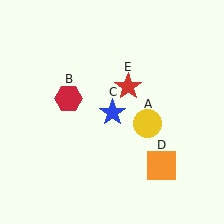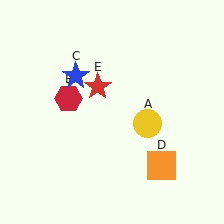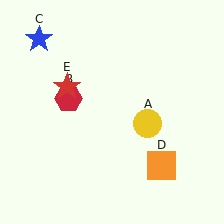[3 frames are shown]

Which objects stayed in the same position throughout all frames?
Yellow circle (object A) and red hexagon (object B) and orange square (object D) remained stationary.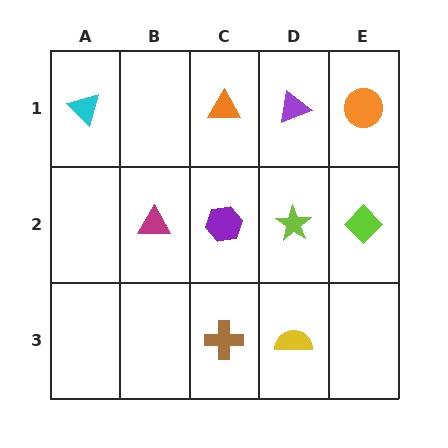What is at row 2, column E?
A lime diamond.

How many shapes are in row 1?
4 shapes.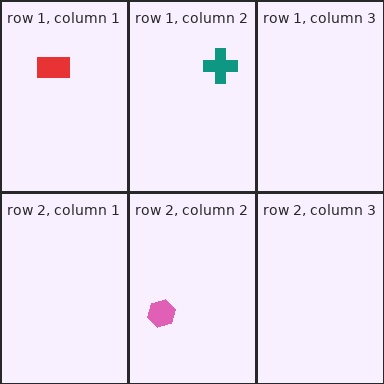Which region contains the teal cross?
The row 1, column 2 region.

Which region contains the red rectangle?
The row 1, column 1 region.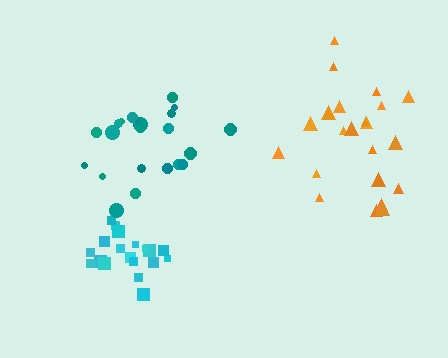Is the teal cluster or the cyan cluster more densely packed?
Cyan.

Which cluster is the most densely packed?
Cyan.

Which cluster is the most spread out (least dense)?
Orange.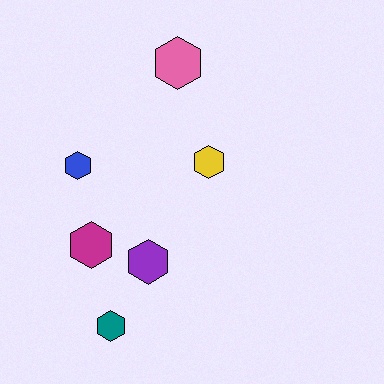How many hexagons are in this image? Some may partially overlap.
There are 6 hexagons.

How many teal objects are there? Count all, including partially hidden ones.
There is 1 teal object.